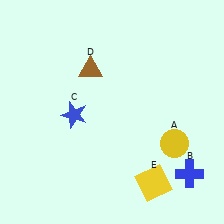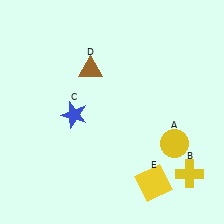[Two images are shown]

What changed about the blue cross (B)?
In Image 1, B is blue. In Image 2, it changed to yellow.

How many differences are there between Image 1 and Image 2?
There is 1 difference between the two images.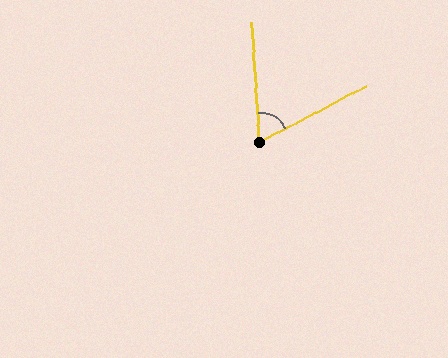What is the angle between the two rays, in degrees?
Approximately 66 degrees.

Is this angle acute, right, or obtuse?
It is acute.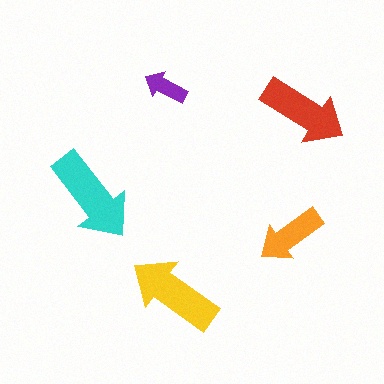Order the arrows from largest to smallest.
the cyan one, the yellow one, the red one, the orange one, the purple one.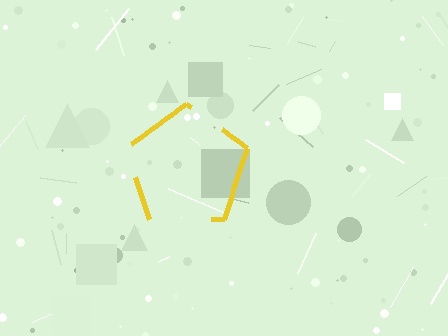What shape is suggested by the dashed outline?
The dashed outline suggests a pentagon.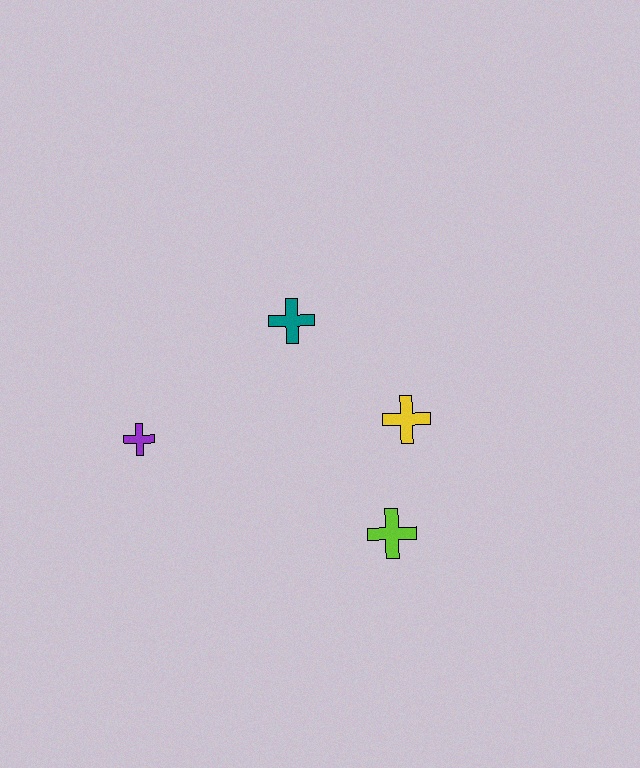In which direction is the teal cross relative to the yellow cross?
The teal cross is to the left of the yellow cross.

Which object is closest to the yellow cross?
The lime cross is closest to the yellow cross.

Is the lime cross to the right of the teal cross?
Yes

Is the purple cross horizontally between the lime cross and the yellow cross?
No